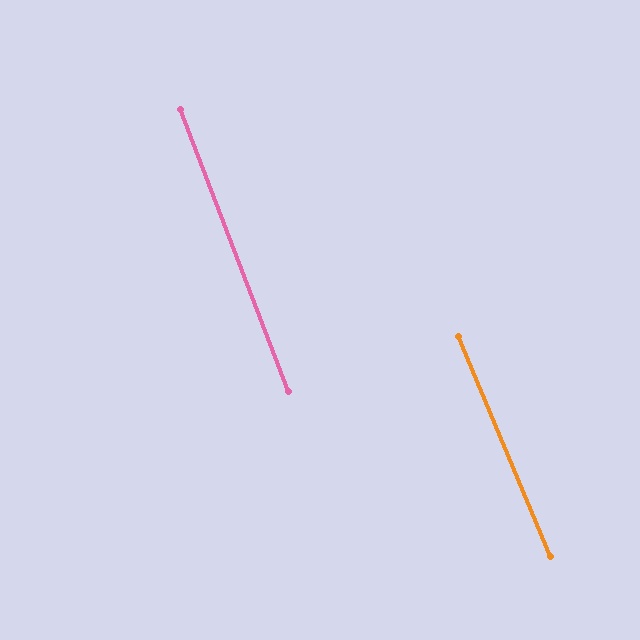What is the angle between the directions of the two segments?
Approximately 2 degrees.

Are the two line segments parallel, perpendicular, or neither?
Parallel — their directions differ by only 1.7°.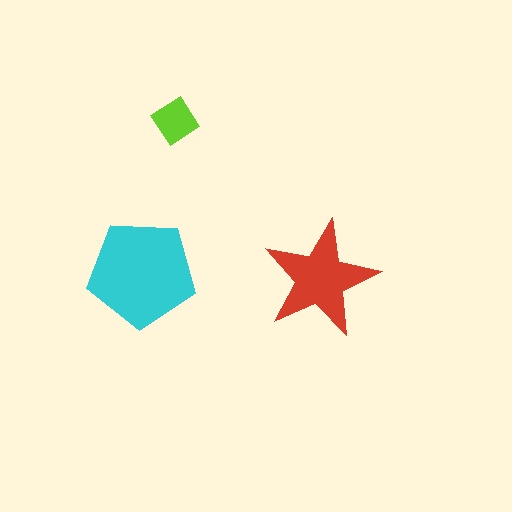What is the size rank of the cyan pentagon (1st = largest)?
1st.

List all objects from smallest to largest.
The lime diamond, the red star, the cyan pentagon.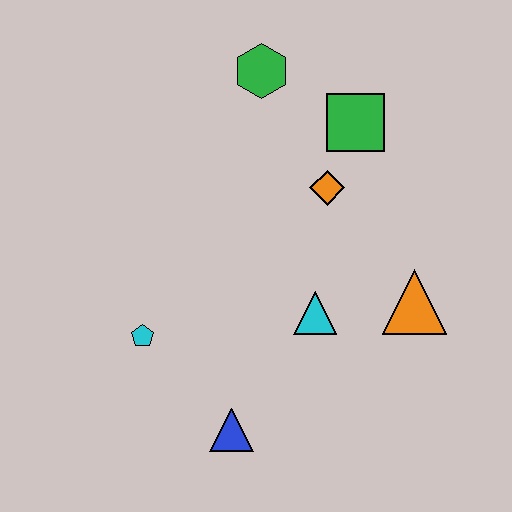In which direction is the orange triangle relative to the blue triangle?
The orange triangle is to the right of the blue triangle.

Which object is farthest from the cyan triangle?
The green hexagon is farthest from the cyan triangle.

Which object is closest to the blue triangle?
The cyan pentagon is closest to the blue triangle.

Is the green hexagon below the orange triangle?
No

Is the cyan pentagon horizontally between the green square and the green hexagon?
No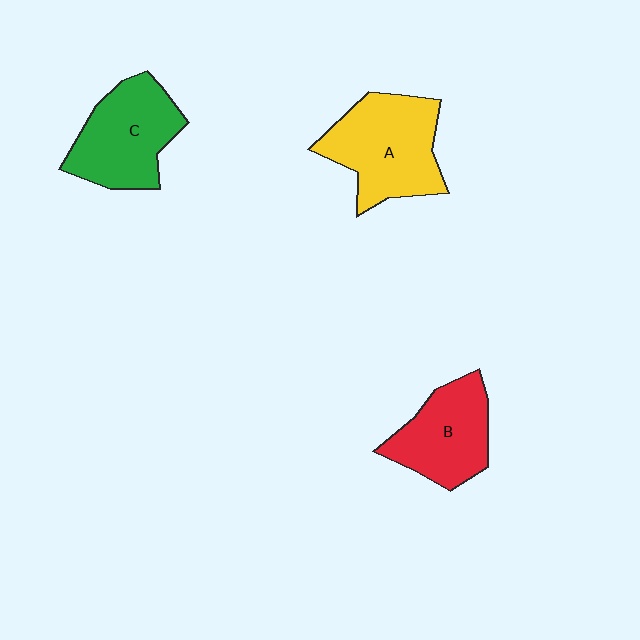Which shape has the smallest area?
Shape B (red).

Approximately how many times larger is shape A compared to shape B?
Approximately 1.3 times.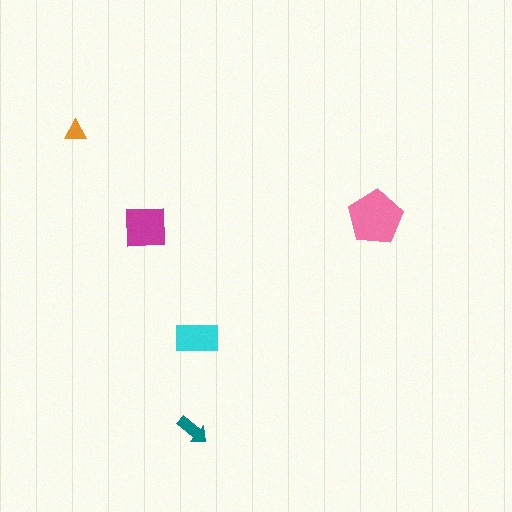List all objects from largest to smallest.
The pink pentagon, the magenta square, the cyan rectangle, the teal arrow, the orange triangle.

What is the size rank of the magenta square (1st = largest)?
2nd.